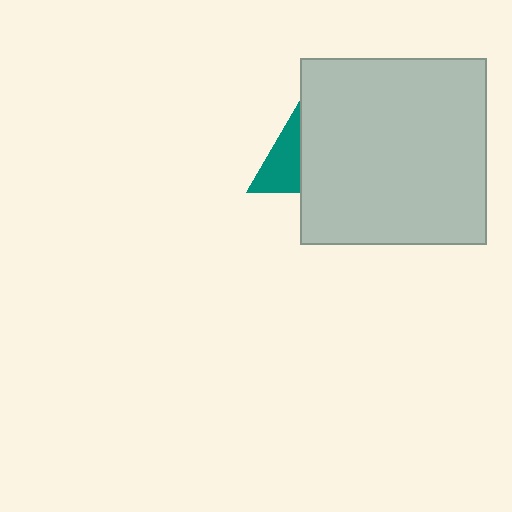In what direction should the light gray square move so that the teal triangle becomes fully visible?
The light gray square should move right. That is the shortest direction to clear the overlap and leave the teal triangle fully visible.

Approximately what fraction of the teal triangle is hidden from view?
Roughly 68% of the teal triangle is hidden behind the light gray square.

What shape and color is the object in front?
The object in front is a light gray square.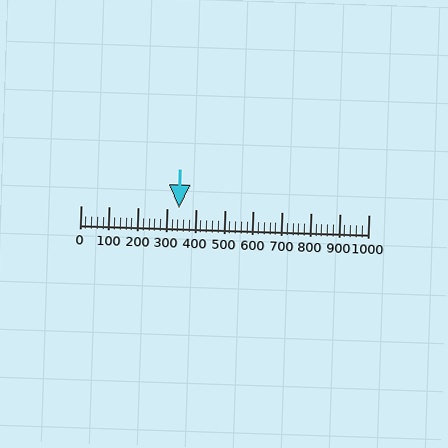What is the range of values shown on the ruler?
The ruler shows values from 0 to 1000.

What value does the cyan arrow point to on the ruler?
The cyan arrow points to approximately 343.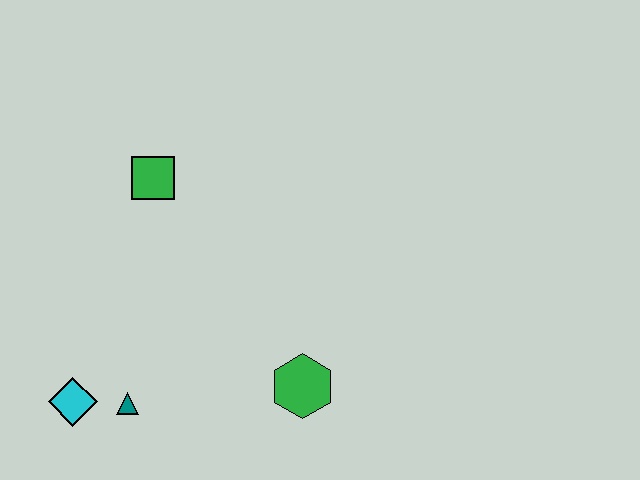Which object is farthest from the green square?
The green hexagon is farthest from the green square.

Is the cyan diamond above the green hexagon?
No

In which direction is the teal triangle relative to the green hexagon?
The teal triangle is to the left of the green hexagon.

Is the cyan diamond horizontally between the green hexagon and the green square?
No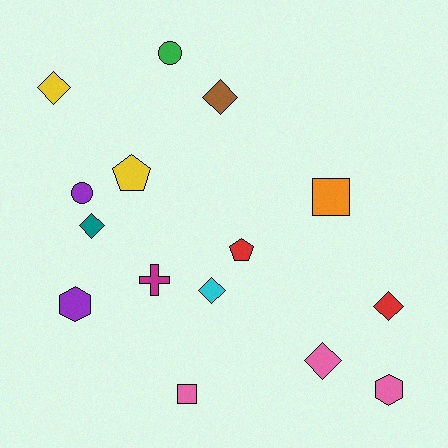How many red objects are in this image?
There are 2 red objects.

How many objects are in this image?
There are 15 objects.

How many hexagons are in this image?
There are 2 hexagons.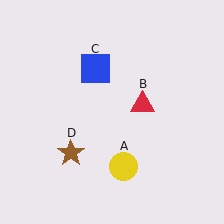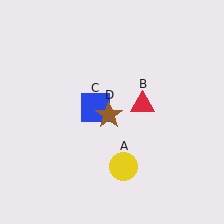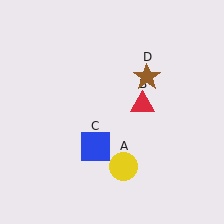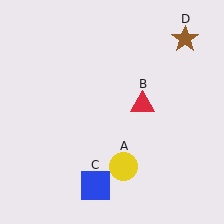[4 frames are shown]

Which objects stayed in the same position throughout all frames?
Yellow circle (object A) and red triangle (object B) remained stationary.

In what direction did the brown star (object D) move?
The brown star (object D) moved up and to the right.